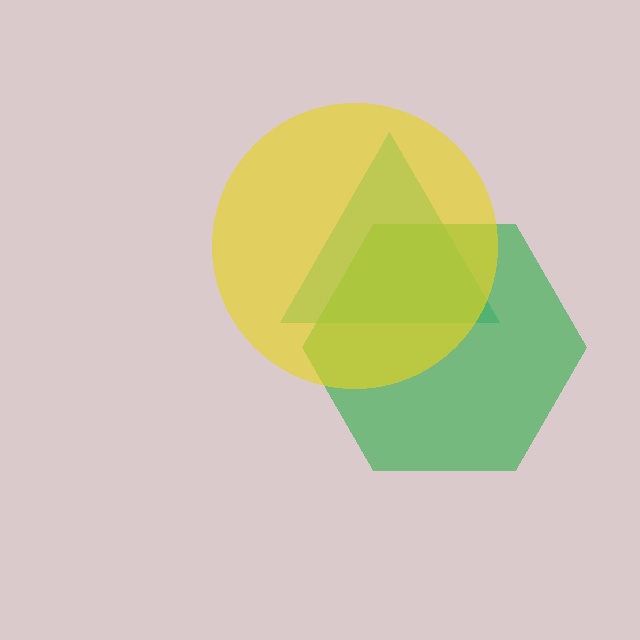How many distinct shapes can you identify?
There are 3 distinct shapes: a teal triangle, a green hexagon, a yellow circle.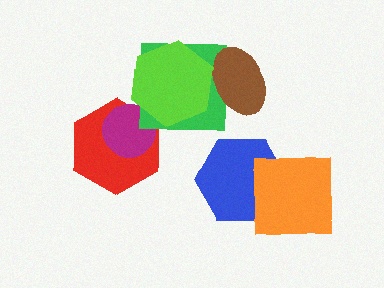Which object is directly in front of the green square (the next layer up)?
The brown ellipse is directly in front of the green square.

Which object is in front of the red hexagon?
The magenta circle is in front of the red hexagon.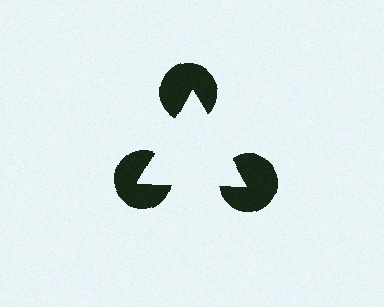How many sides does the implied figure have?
3 sides.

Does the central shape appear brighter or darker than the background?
It typically appears slightly brighter than the background, even though no actual brightness change is drawn.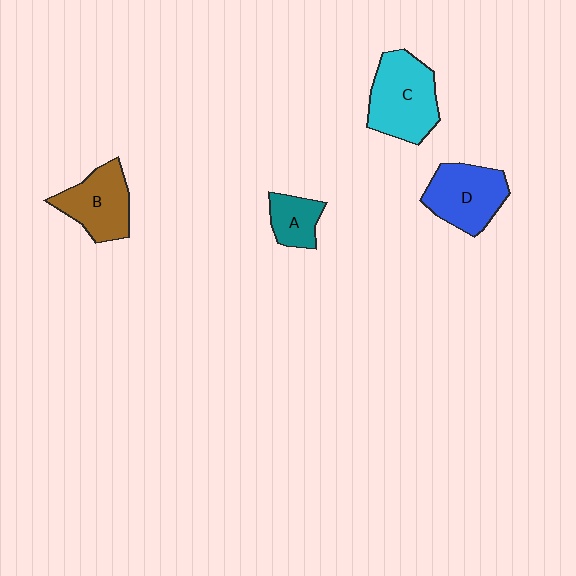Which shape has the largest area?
Shape C (cyan).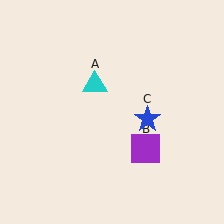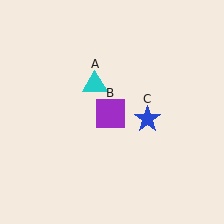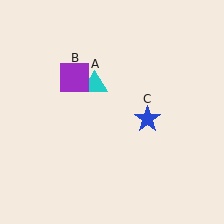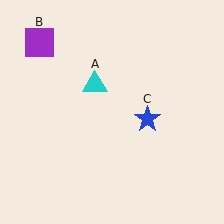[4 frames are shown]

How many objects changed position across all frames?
1 object changed position: purple square (object B).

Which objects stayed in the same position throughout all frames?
Cyan triangle (object A) and blue star (object C) remained stationary.